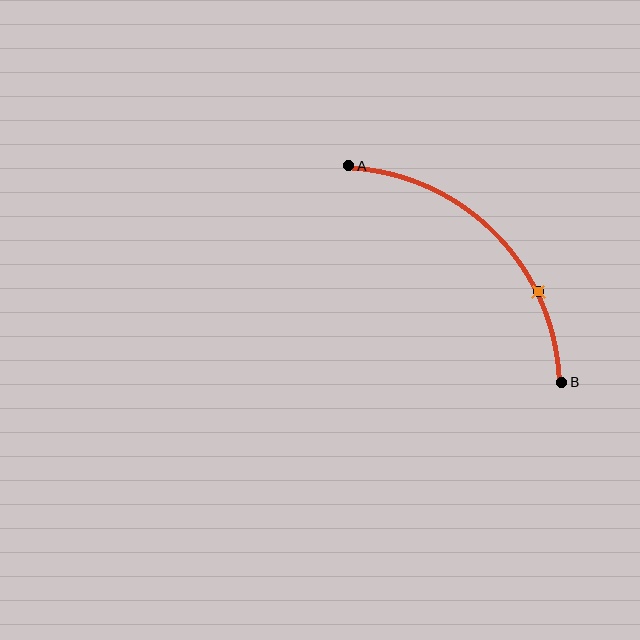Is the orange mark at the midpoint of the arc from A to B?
No. The orange mark lies on the arc but is closer to endpoint B. The arc midpoint would be at the point on the curve equidistant along the arc from both A and B.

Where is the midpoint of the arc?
The arc midpoint is the point on the curve farthest from the straight line joining A and B. It sits above and to the right of that line.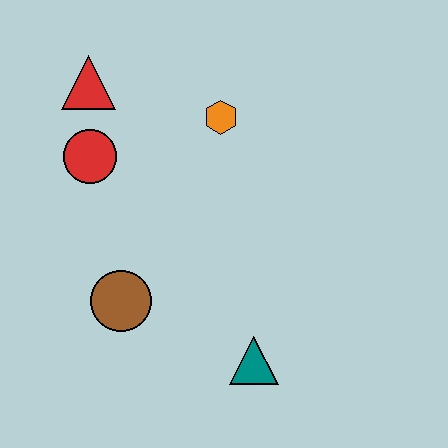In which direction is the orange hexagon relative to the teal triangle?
The orange hexagon is above the teal triangle.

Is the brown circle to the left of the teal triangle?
Yes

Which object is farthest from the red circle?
The teal triangle is farthest from the red circle.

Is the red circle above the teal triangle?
Yes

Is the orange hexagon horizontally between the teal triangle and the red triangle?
Yes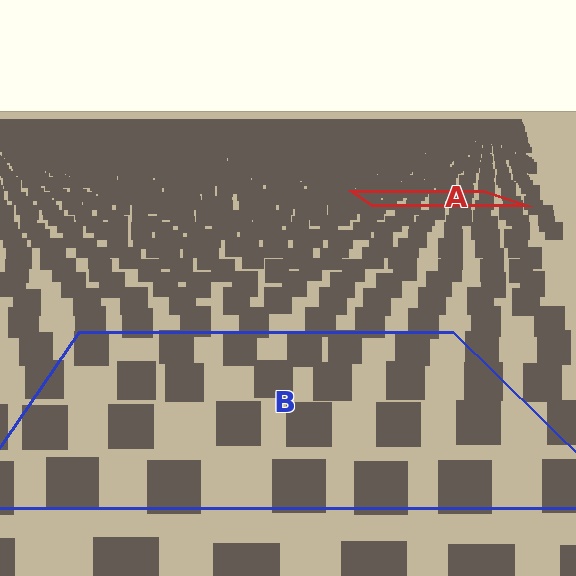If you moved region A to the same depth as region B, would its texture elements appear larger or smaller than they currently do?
They would appear larger. At a closer depth, the same texture elements are projected at a bigger on-screen size.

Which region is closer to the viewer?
Region B is closer. The texture elements there are larger and more spread out.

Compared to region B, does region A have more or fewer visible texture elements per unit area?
Region A has more texture elements per unit area — they are packed more densely because it is farther away.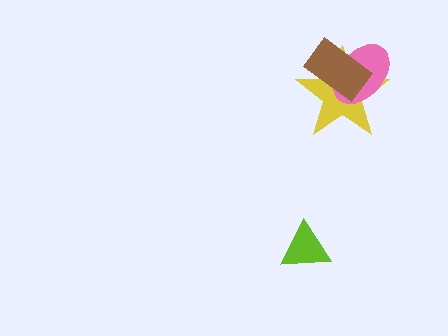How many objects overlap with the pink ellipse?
2 objects overlap with the pink ellipse.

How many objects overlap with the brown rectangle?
2 objects overlap with the brown rectangle.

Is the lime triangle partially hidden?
No, no other shape covers it.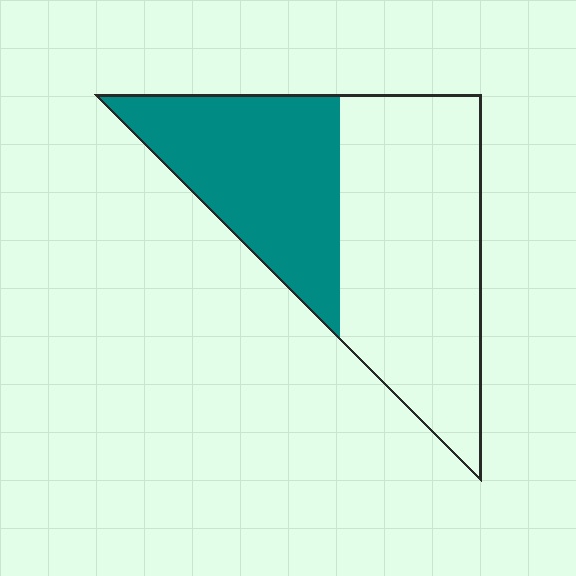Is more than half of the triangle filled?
No.